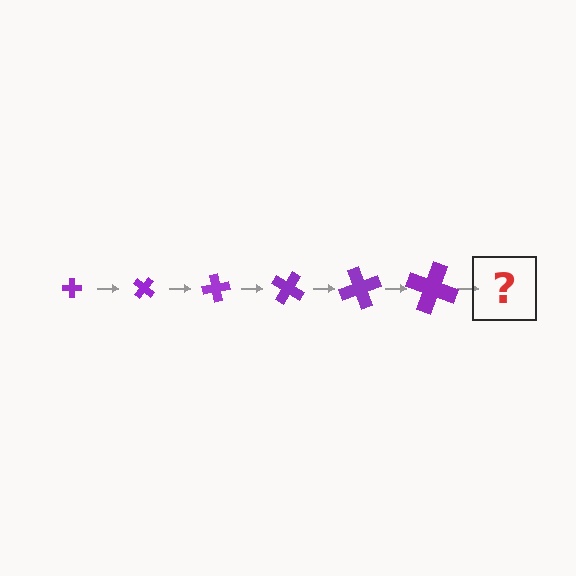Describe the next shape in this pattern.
It should be a cross, larger than the previous one and rotated 240 degrees from the start.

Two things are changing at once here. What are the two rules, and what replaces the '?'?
The two rules are that the cross grows larger each step and it rotates 40 degrees each step. The '?' should be a cross, larger than the previous one and rotated 240 degrees from the start.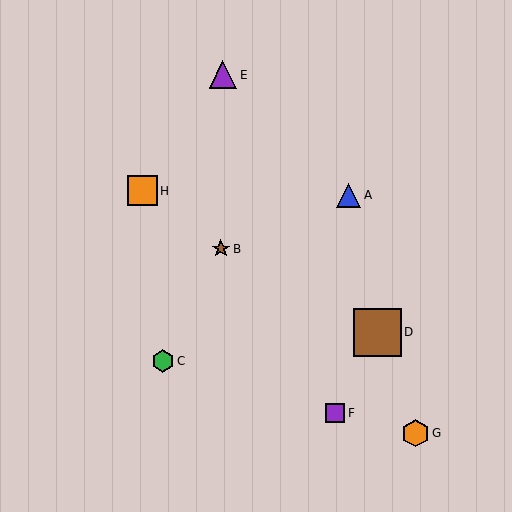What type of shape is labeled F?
Shape F is a purple square.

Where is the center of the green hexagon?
The center of the green hexagon is at (163, 361).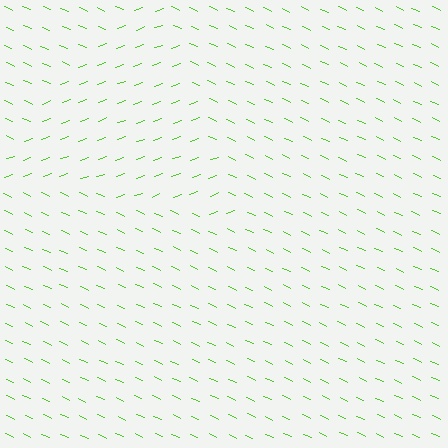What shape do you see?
I see a triangle.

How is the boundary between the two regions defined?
The boundary is defined purely by a change in line orientation (approximately 45 degrees difference). All lines are the same color and thickness.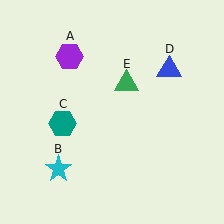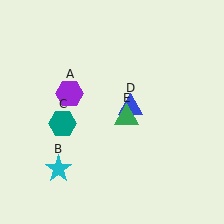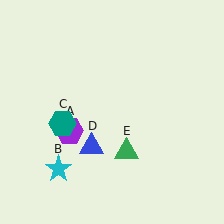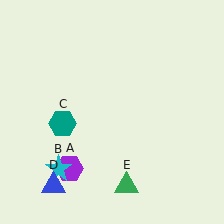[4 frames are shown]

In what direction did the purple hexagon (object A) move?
The purple hexagon (object A) moved down.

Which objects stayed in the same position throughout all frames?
Cyan star (object B) and teal hexagon (object C) remained stationary.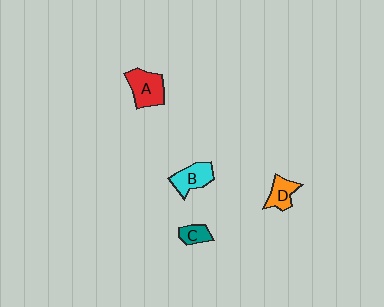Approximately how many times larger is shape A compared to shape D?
Approximately 1.5 times.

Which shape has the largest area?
Shape A (red).